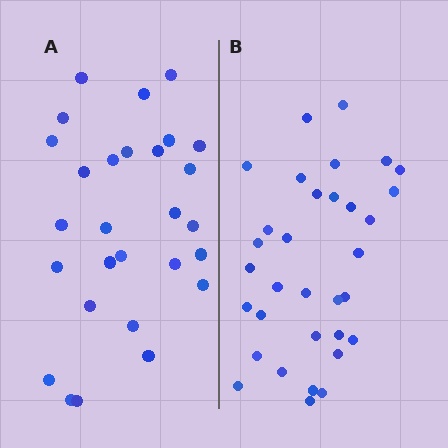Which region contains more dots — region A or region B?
Region B (the right region) has more dots.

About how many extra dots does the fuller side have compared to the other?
Region B has about 5 more dots than region A.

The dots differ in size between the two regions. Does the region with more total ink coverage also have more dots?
No. Region A has more total ink coverage because its dots are larger, but region B actually contains more individual dots. Total area can be misleading — the number of items is what matters here.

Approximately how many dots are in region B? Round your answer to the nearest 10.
About 30 dots. (The exact count is 33, which rounds to 30.)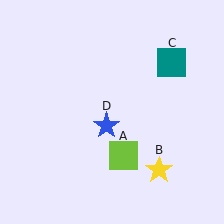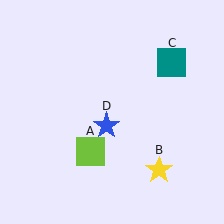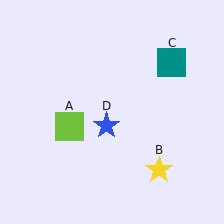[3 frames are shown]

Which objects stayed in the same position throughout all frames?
Yellow star (object B) and teal square (object C) and blue star (object D) remained stationary.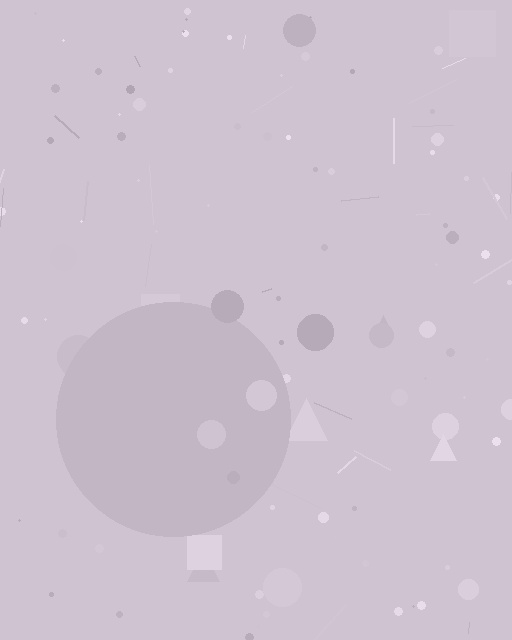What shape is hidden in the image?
A circle is hidden in the image.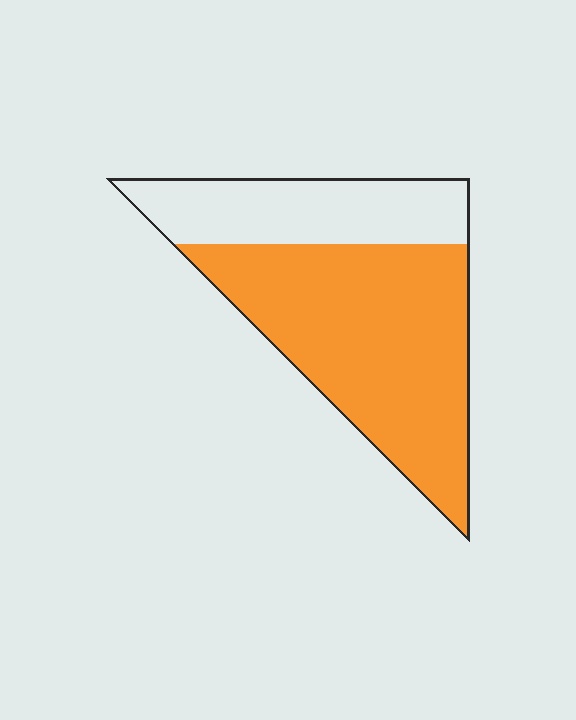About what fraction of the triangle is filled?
About two thirds (2/3).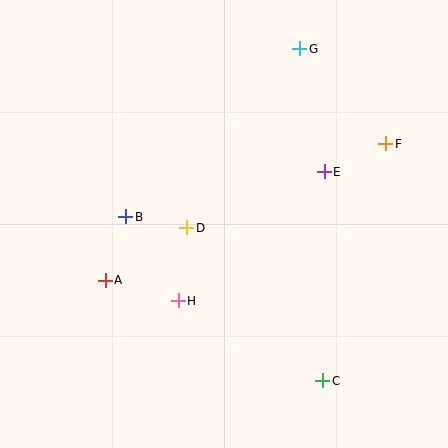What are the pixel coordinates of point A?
Point A is at (105, 280).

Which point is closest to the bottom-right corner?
Point C is closest to the bottom-right corner.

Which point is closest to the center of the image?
Point D at (187, 228) is closest to the center.